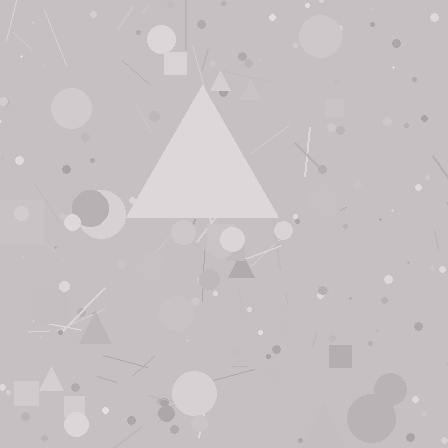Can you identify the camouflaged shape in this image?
The camouflaged shape is a triangle.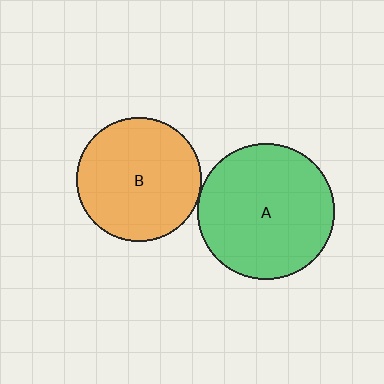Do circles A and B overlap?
Yes.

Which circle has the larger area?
Circle A (green).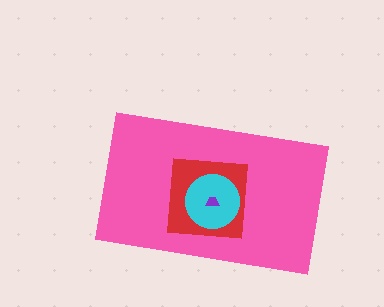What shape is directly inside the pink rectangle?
The red square.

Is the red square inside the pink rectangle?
Yes.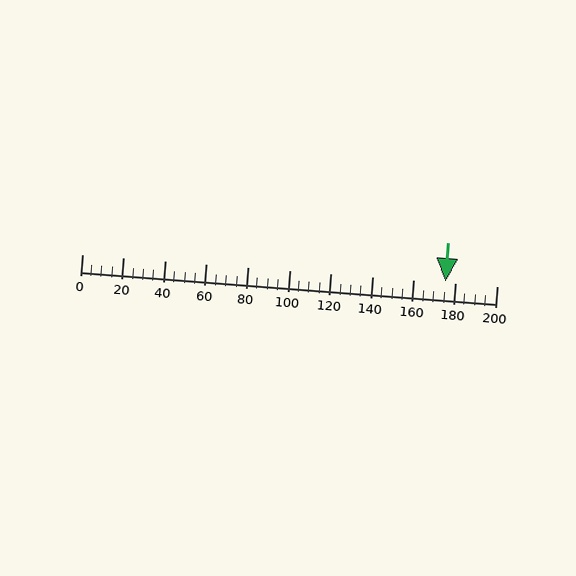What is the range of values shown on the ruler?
The ruler shows values from 0 to 200.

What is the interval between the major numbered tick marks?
The major tick marks are spaced 20 units apart.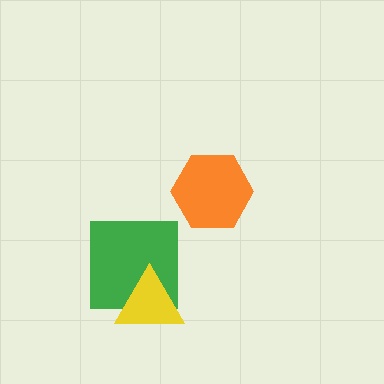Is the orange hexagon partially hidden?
No, no other shape covers it.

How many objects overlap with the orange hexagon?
0 objects overlap with the orange hexagon.